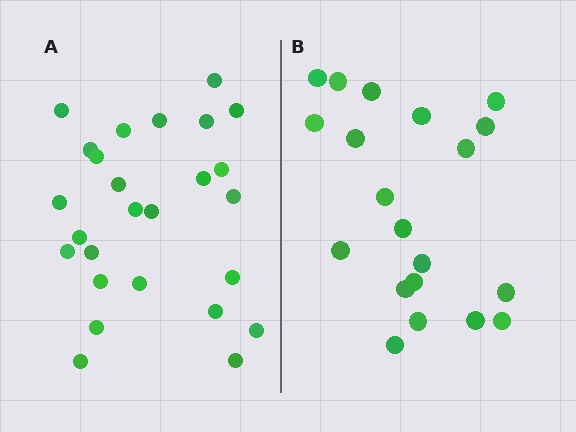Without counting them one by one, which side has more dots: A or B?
Region A (the left region) has more dots.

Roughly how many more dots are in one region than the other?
Region A has about 6 more dots than region B.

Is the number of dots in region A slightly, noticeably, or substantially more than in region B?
Region A has noticeably more, but not dramatically so. The ratio is roughly 1.3 to 1.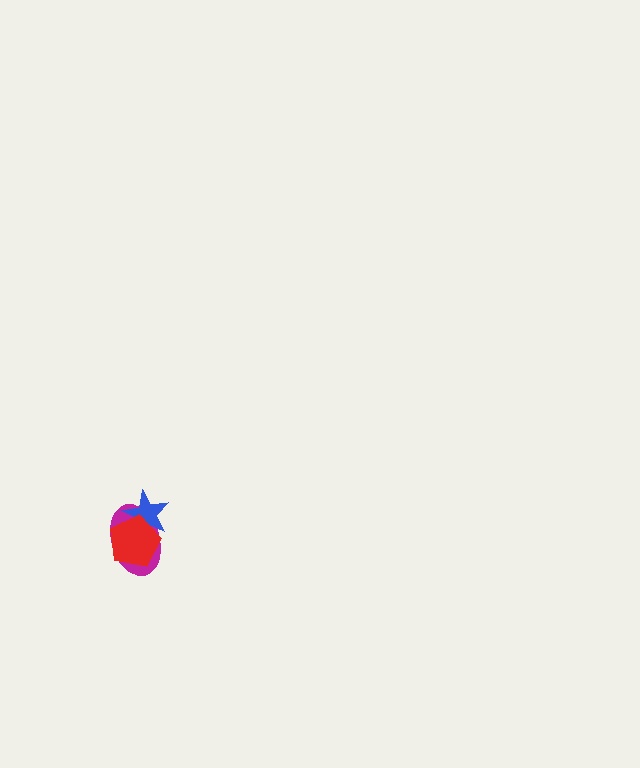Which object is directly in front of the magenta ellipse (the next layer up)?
The blue star is directly in front of the magenta ellipse.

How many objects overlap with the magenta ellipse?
2 objects overlap with the magenta ellipse.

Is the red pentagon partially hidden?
No, no other shape covers it.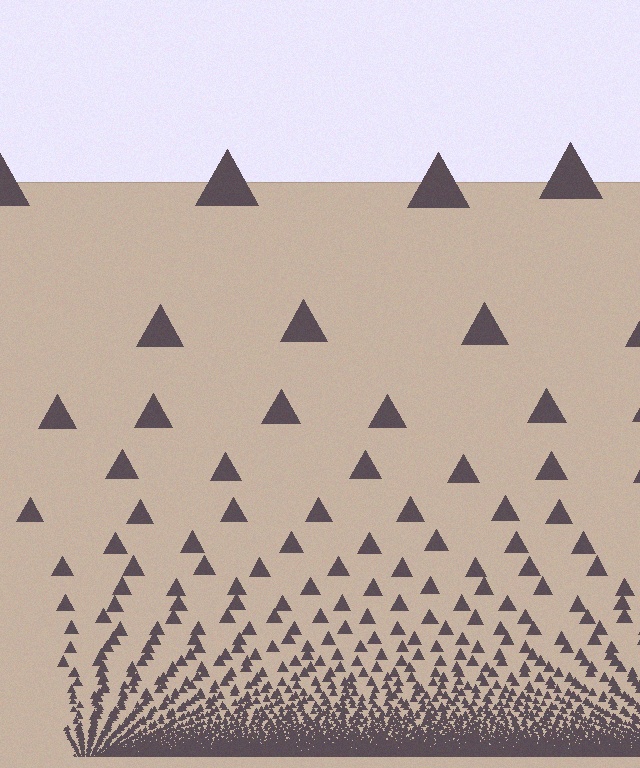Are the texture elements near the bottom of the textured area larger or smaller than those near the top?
Smaller. The gradient is inverted — elements near the bottom are smaller and denser.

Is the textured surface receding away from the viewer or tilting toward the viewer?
The surface appears to tilt toward the viewer. Texture elements get larger and sparser toward the top.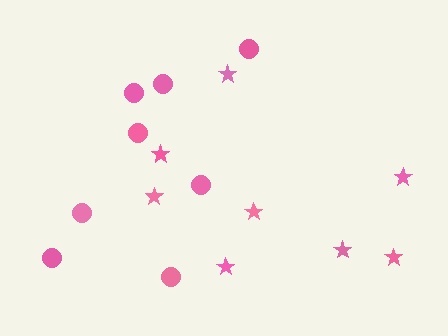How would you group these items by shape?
There are 2 groups: one group of stars (8) and one group of circles (8).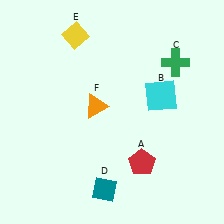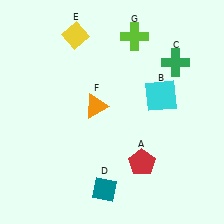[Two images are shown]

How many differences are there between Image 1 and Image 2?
There is 1 difference between the two images.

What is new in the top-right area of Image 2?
A lime cross (G) was added in the top-right area of Image 2.